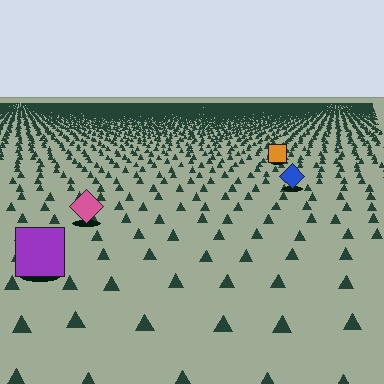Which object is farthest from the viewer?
The orange square is farthest from the viewer. It appears smaller and the ground texture around it is denser.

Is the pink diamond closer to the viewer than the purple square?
No. The purple square is closer — you can tell from the texture gradient: the ground texture is coarser near it.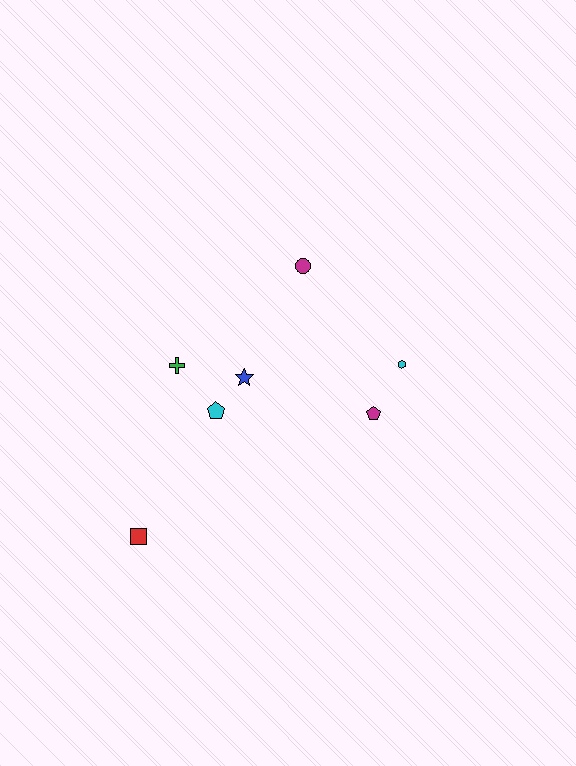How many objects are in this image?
There are 7 objects.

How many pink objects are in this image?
There are no pink objects.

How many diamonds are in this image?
There are no diamonds.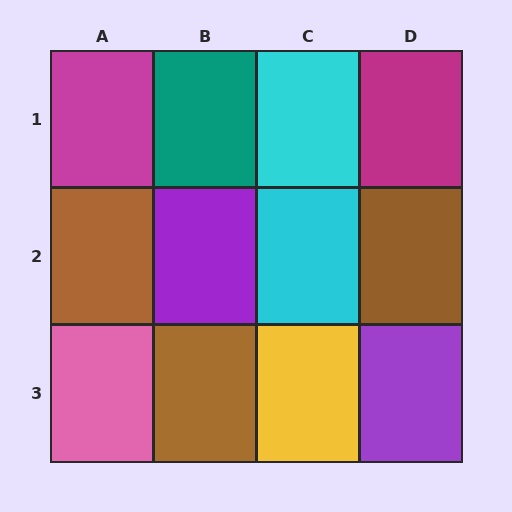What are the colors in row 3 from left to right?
Pink, brown, yellow, purple.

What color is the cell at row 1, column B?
Teal.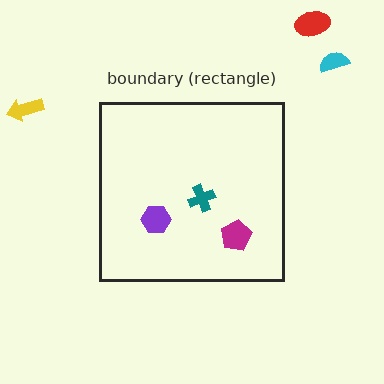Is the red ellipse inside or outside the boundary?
Outside.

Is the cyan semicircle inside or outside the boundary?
Outside.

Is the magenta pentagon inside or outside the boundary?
Inside.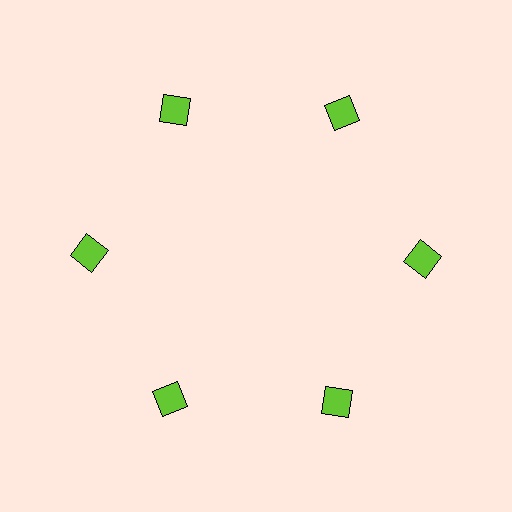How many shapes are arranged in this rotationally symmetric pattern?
There are 6 shapes, arranged in 6 groups of 1.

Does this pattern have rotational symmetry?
Yes, this pattern has 6-fold rotational symmetry. It looks the same after rotating 60 degrees around the center.